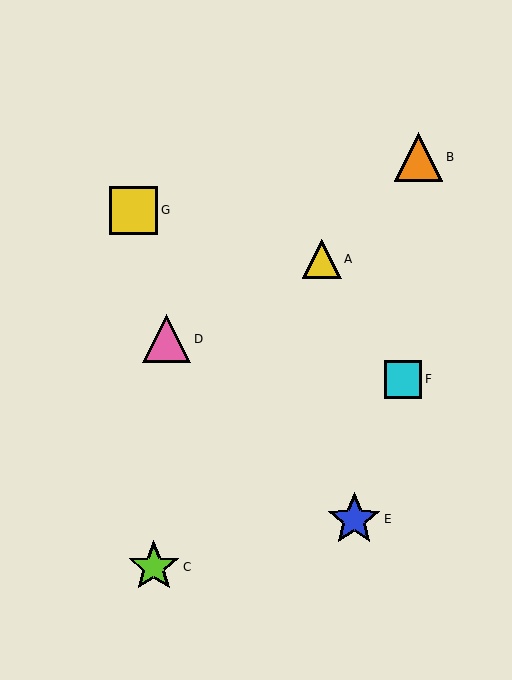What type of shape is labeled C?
Shape C is a lime star.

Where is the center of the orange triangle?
The center of the orange triangle is at (418, 157).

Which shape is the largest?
The blue star (labeled E) is the largest.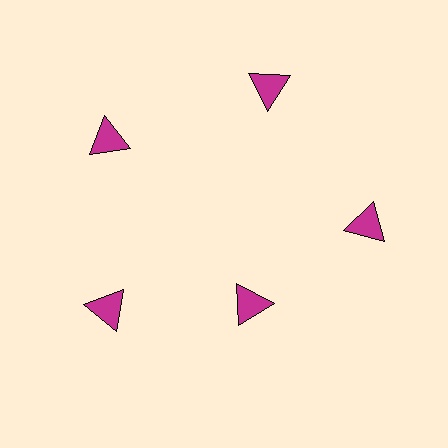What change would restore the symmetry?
The symmetry would be restored by moving it outward, back onto the ring so that all 5 triangles sit at equal angles and equal distance from the center.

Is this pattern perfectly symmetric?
No. The 5 magenta triangles are arranged in a ring, but one element near the 5 o'clock position is pulled inward toward the center, breaking the 5-fold rotational symmetry.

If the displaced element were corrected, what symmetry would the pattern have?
It would have 5-fold rotational symmetry — the pattern would map onto itself every 72 degrees.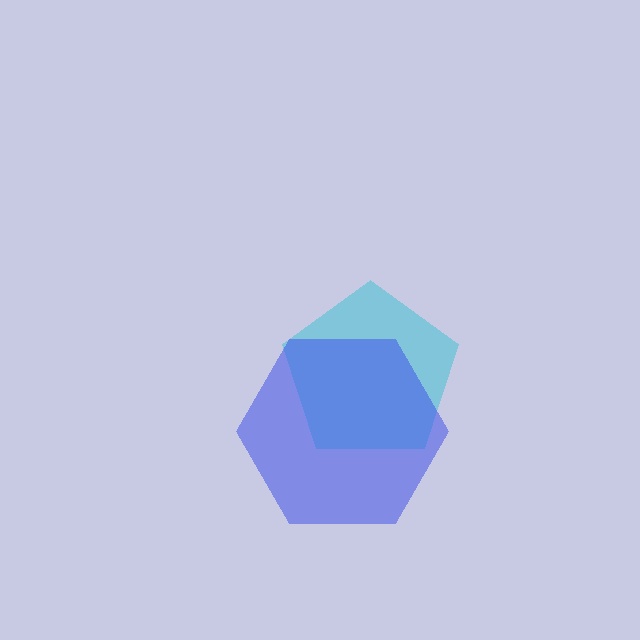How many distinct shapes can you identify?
There are 2 distinct shapes: a cyan pentagon, a blue hexagon.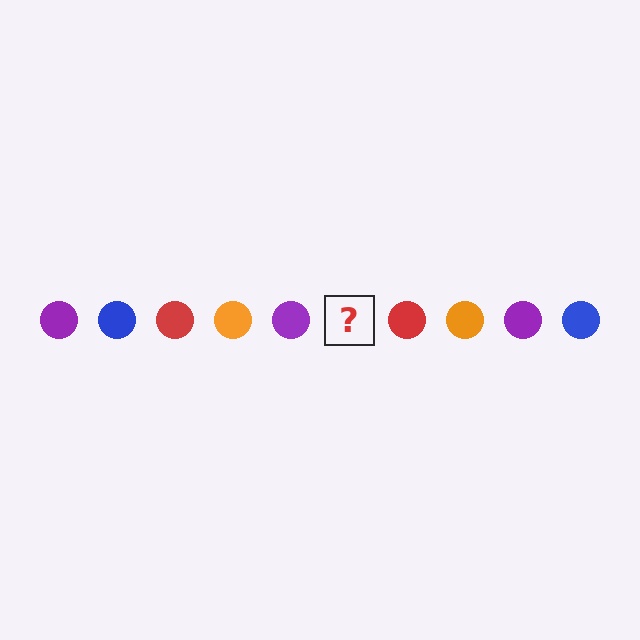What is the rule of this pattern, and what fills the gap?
The rule is that the pattern cycles through purple, blue, red, orange circles. The gap should be filled with a blue circle.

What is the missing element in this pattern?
The missing element is a blue circle.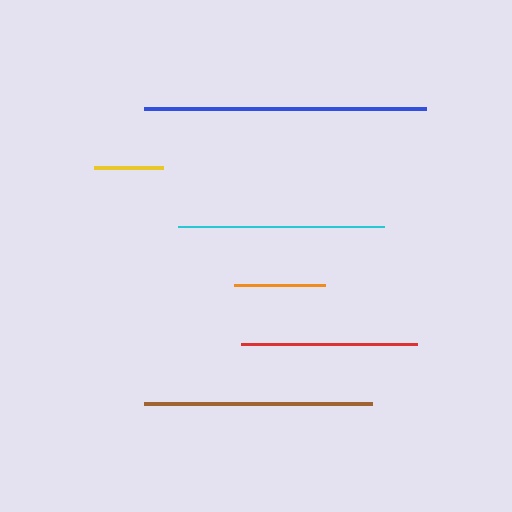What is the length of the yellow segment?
The yellow segment is approximately 69 pixels long.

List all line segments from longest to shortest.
From longest to shortest: blue, brown, cyan, red, orange, yellow.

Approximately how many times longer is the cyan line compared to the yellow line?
The cyan line is approximately 3.0 times the length of the yellow line.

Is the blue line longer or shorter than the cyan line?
The blue line is longer than the cyan line.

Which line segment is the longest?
The blue line is the longest at approximately 281 pixels.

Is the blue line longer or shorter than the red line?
The blue line is longer than the red line.